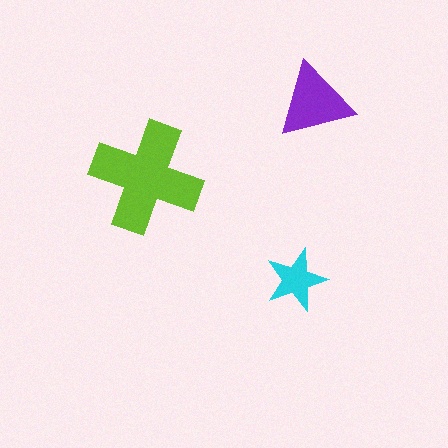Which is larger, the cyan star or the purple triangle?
The purple triangle.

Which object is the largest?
The lime cross.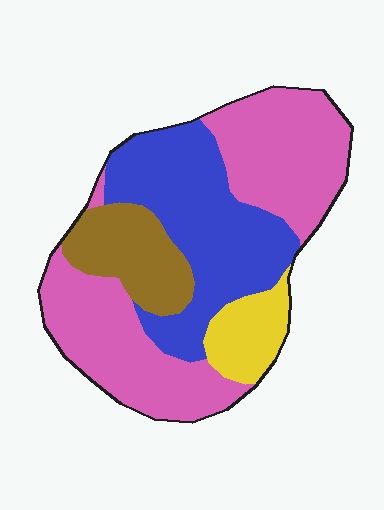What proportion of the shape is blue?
Blue takes up about one third (1/3) of the shape.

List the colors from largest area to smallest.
From largest to smallest: pink, blue, brown, yellow.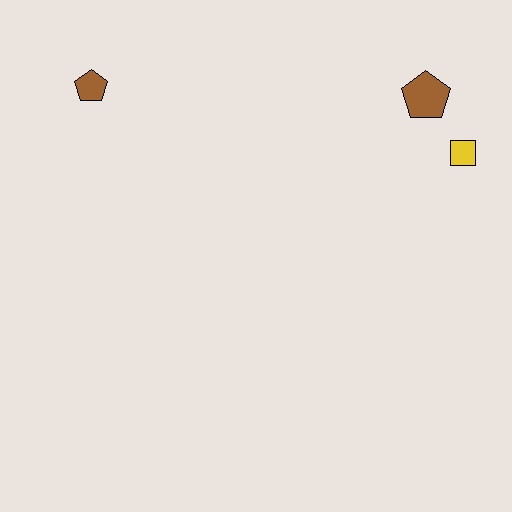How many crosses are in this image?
There are no crosses.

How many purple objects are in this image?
There are no purple objects.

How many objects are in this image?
There are 3 objects.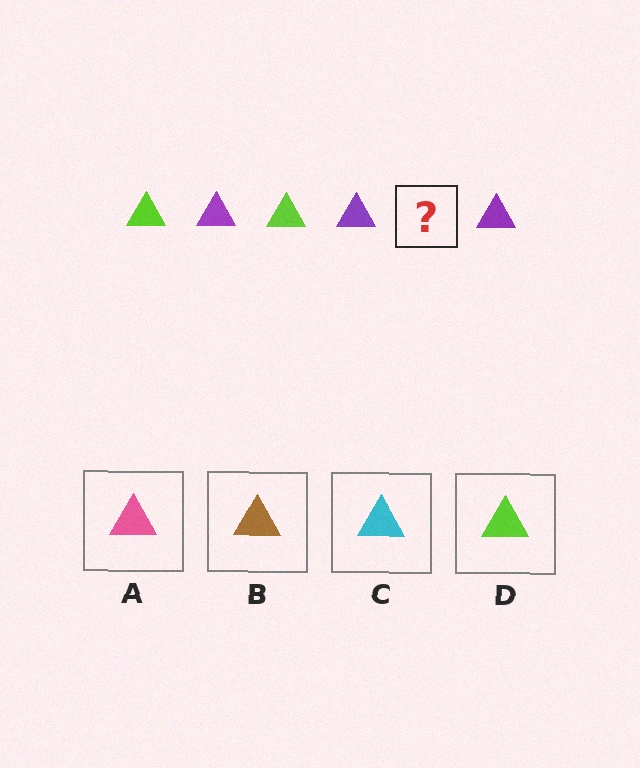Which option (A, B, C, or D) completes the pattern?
D.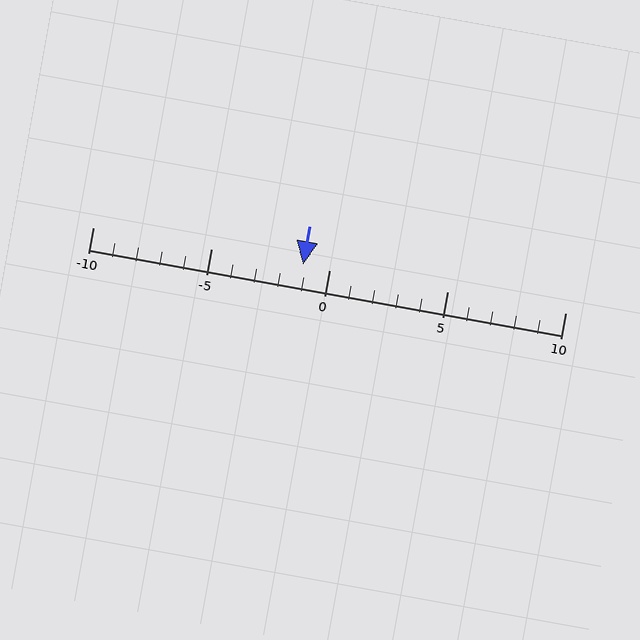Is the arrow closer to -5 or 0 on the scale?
The arrow is closer to 0.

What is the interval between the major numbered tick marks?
The major tick marks are spaced 5 units apart.